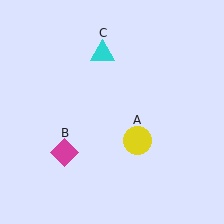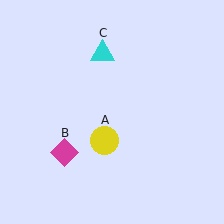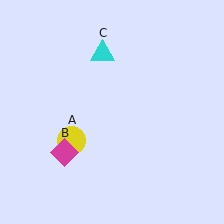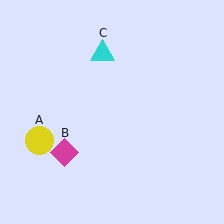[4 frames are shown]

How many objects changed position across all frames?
1 object changed position: yellow circle (object A).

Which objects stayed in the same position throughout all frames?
Magenta diamond (object B) and cyan triangle (object C) remained stationary.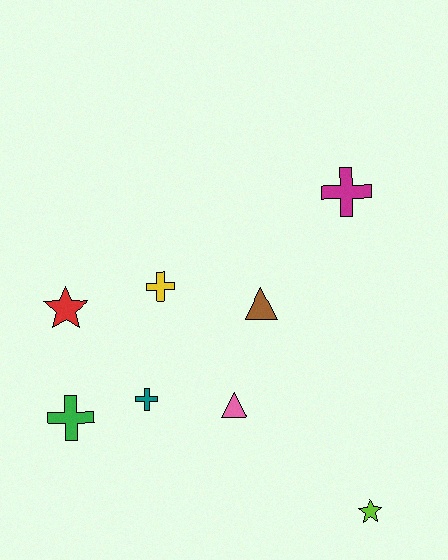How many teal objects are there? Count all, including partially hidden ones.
There is 1 teal object.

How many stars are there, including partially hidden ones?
There are 2 stars.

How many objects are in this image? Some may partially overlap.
There are 8 objects.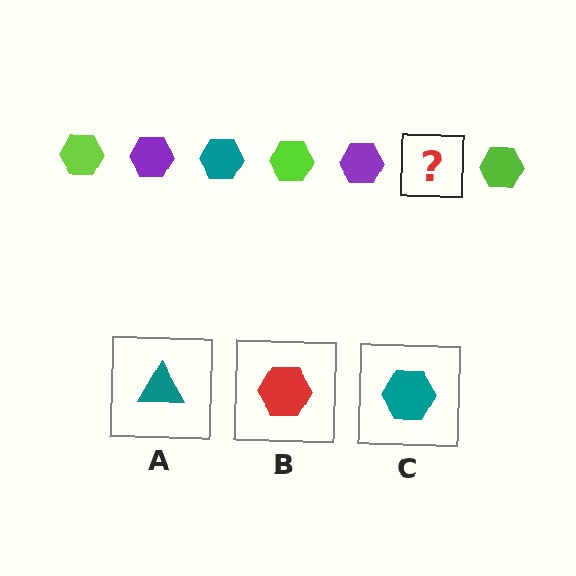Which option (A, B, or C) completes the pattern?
C.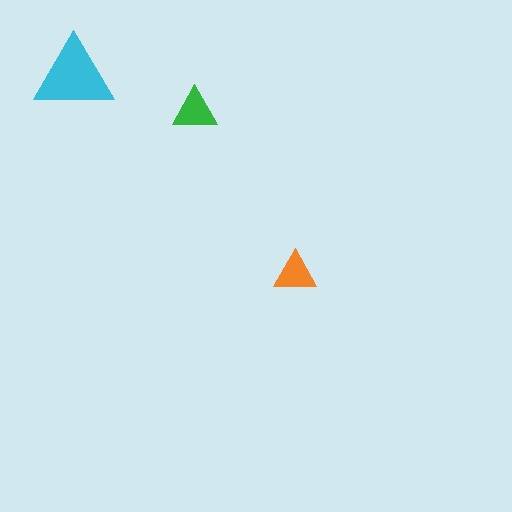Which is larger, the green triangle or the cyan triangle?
The cyan one.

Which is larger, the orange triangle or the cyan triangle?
The cyan one.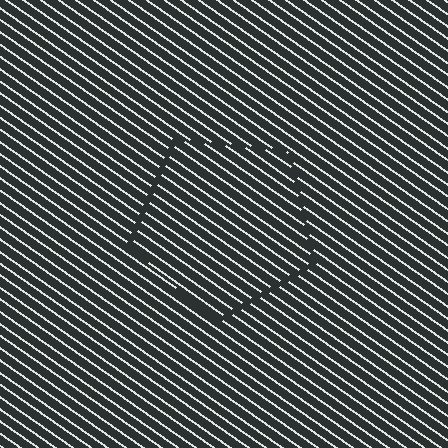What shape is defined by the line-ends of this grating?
An illusory pentagon. The interior of the shape contains the same grating, shifted by half a period — the contour is defined by the phase discontinuity where line-ends from the inner and outer gratings abut.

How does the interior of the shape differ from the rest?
The interior of the shape contains the same grating, shifted by half a period — the contour is defined by the phase discontinuity where line-ends from the inner and outer gratings abut.